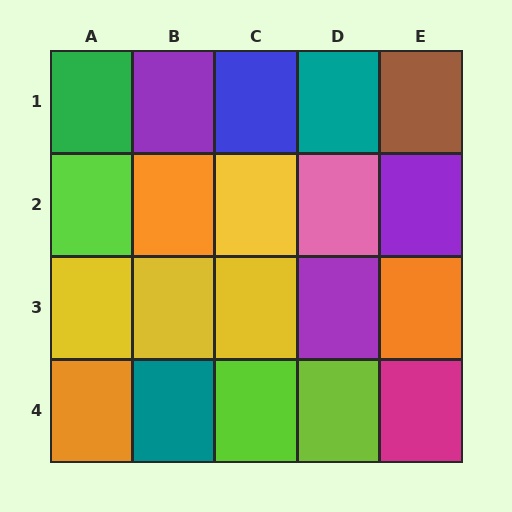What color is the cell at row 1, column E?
Brown.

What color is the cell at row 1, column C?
Blue.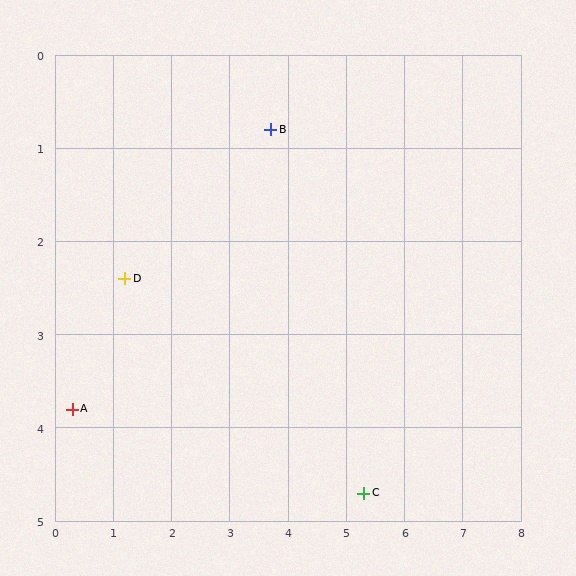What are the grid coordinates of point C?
Point C is at approximately (5.3, 4.7).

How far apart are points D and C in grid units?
Points D and C are about 4.7 grid units apart.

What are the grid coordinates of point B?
Point B is at approximately (3.7, 0.8).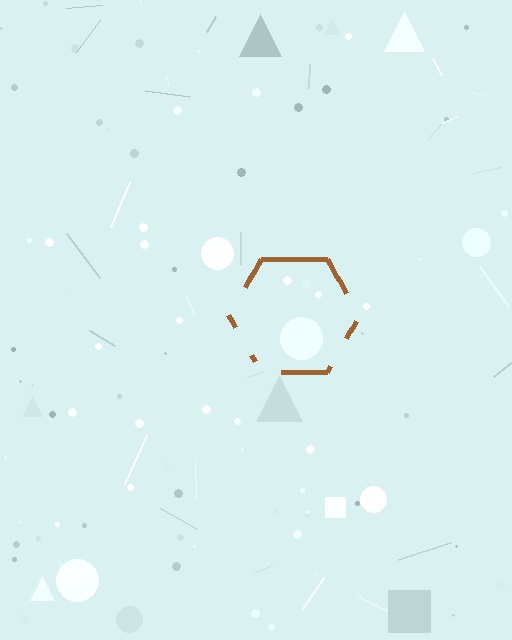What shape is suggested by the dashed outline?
The dashed outline suggests a hexagon.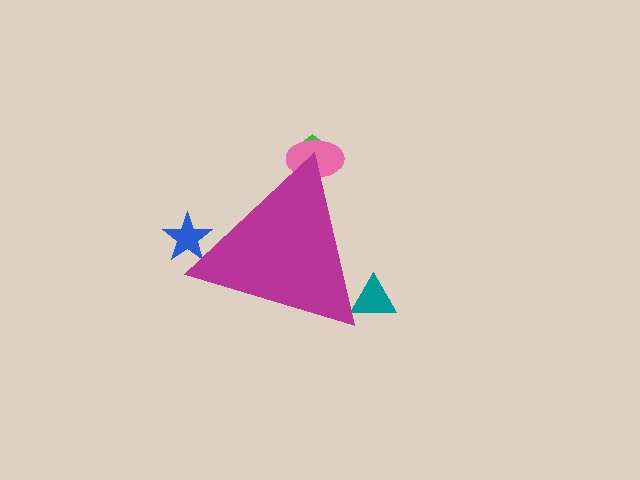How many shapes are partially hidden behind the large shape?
4 shapes are partially hidden.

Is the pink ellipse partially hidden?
Yes, the pink ellipse is partially hidden behind the magenta triangle.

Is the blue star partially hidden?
Yes, the blue star is partially hidden behind the magenta triangle.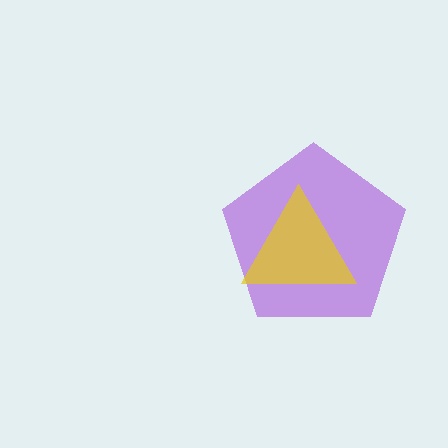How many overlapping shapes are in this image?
There are 2 overlapping shapes in the image.